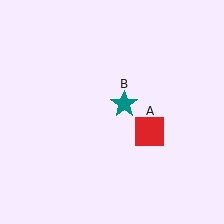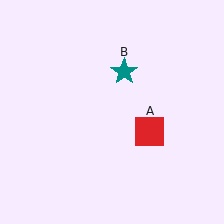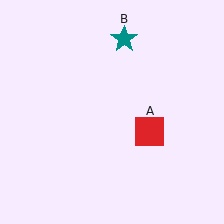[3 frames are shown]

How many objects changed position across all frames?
1 object changed position: teal star (object B).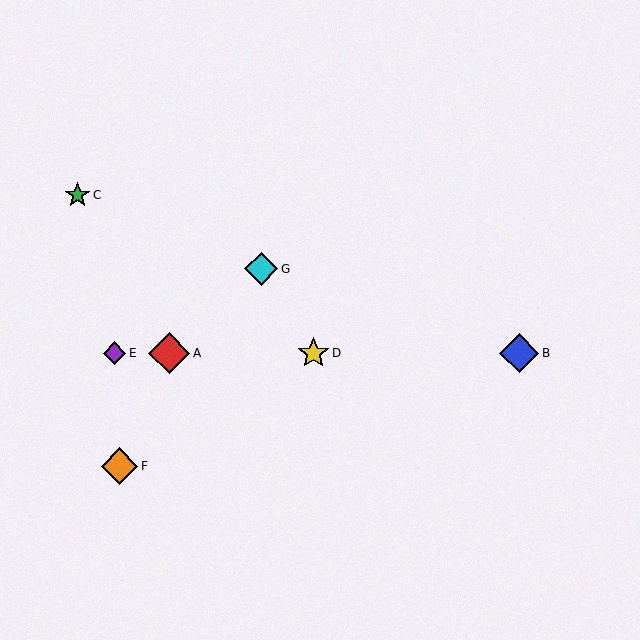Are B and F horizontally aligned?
No, B is at y≈353 and F is at y≈466.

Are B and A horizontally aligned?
Yes, both are at y≈353.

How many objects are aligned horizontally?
4 objects (A, B, D, E) are aligned horizontally.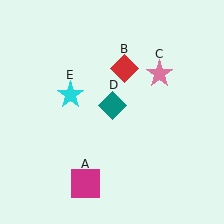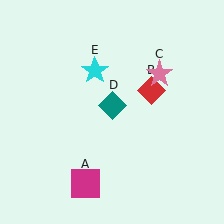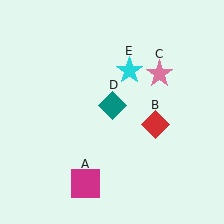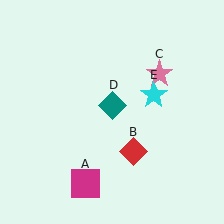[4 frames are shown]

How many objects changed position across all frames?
2 objects changed position: red diamond (object B), cyan star (object E).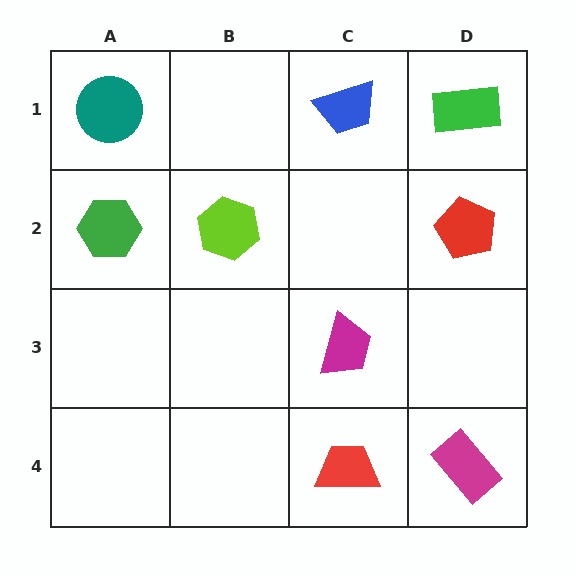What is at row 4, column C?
A red trapezoid.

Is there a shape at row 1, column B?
No, that cell is empty.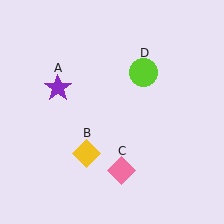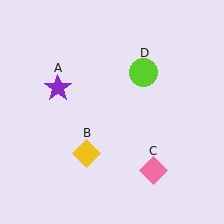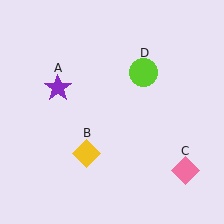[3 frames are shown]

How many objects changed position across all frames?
1 object changed position: pink diamond (object C).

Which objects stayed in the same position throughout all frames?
Purple star (object A) and yellow diamond (object B) and lime circle (object D) remained stationary.